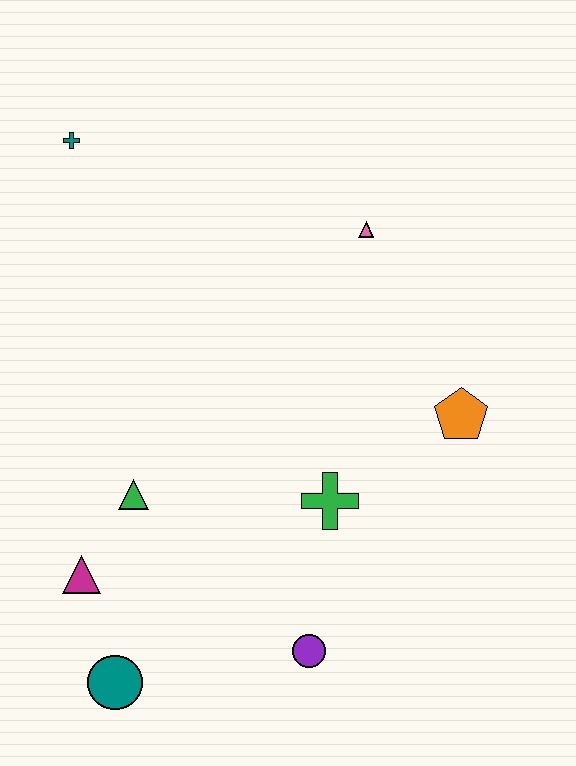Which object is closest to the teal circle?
The magenta triangle is closest to the teal circle.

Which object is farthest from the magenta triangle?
The pink triangle is farthest from the magenta triangle.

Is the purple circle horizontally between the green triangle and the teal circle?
No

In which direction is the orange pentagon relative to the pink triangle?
The orange pentagon is below the pink triangle.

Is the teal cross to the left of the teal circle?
Yes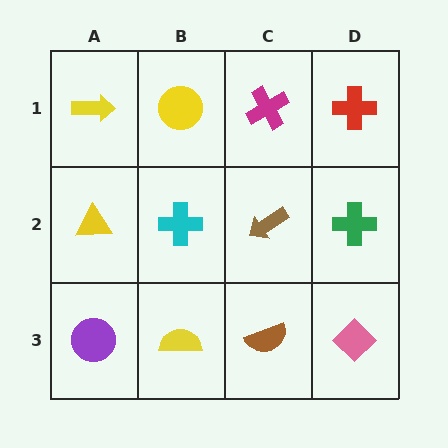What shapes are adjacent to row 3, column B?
A cyan cross (row 2, column B), a purple circle (row 3, column A), a brown semicircle (row 3, column C).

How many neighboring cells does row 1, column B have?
3.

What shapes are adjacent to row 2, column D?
A red cross (row 1, column D), a pink diamond (row 3, column D), a brown arrow (row 2, column C).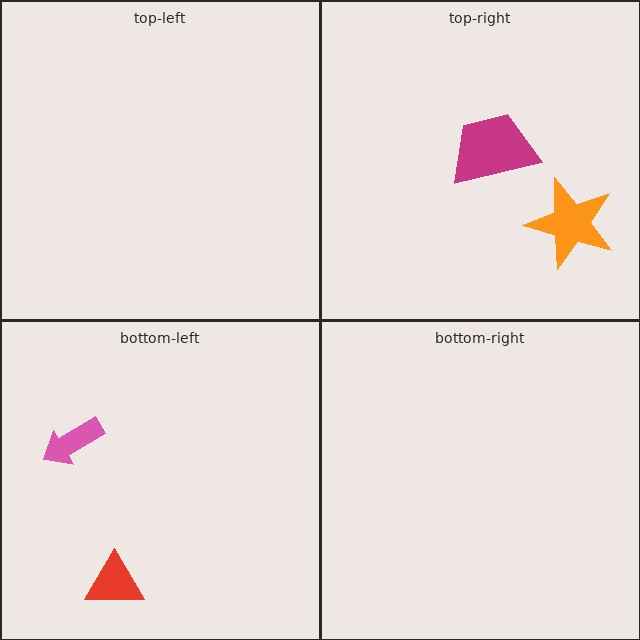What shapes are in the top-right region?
The orange star, the magenta trapezoid.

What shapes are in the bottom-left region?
The red triangle, the pink arrow.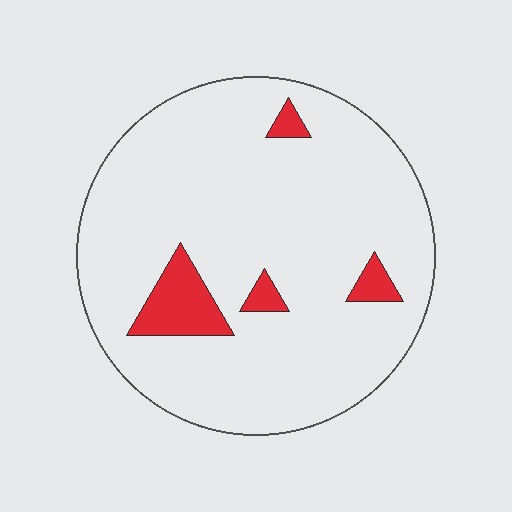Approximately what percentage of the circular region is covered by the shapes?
Approximately 10%.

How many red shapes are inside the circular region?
4.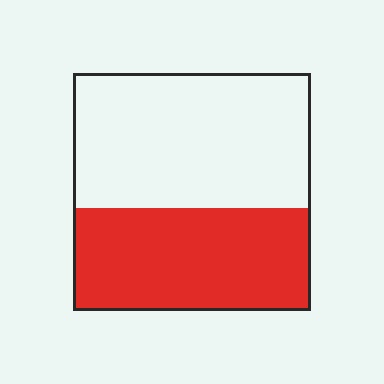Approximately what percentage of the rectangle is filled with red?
Approximately 45%.